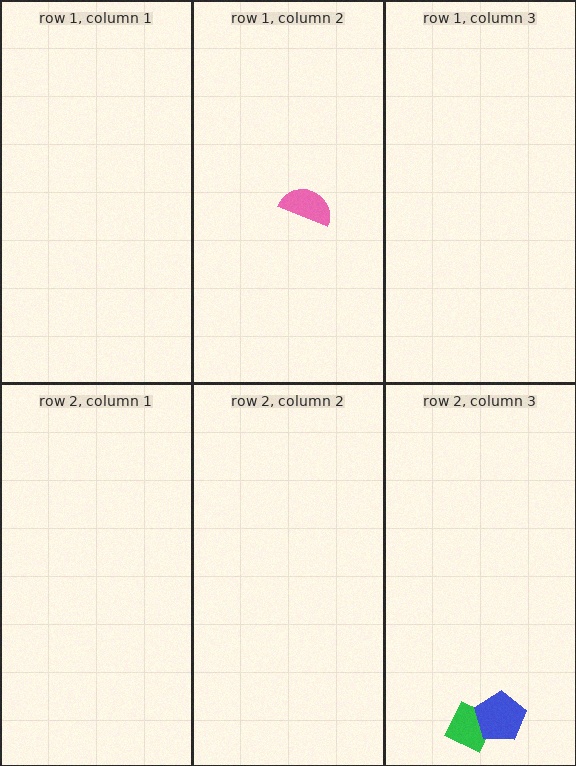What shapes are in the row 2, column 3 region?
The green diamond, the blue pentagon.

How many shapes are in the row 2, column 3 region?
2.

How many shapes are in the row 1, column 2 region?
1.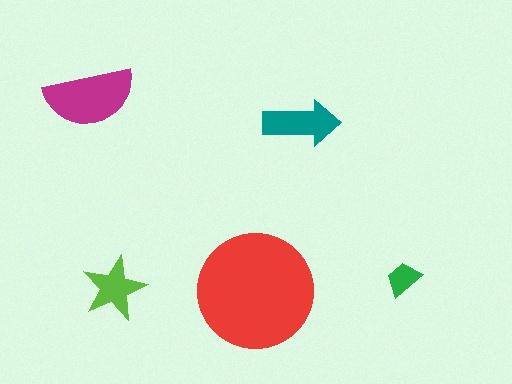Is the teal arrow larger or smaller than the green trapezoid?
Larger.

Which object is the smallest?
The green trapezoid.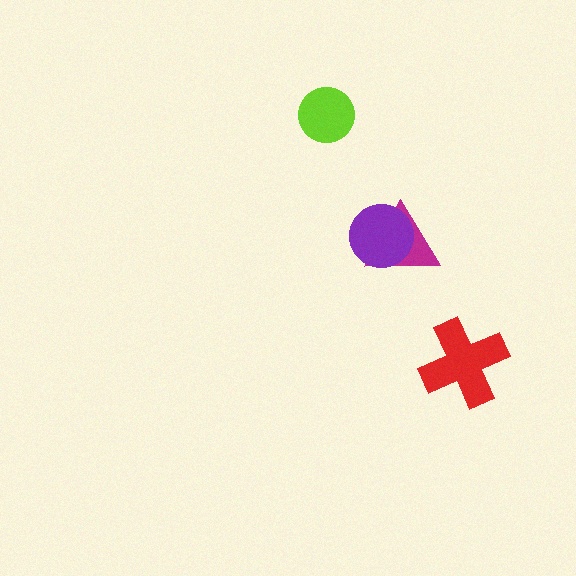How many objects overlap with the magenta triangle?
1 object overlaps with the magenta triangle.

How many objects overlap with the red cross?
0 objects overlap with the red cross.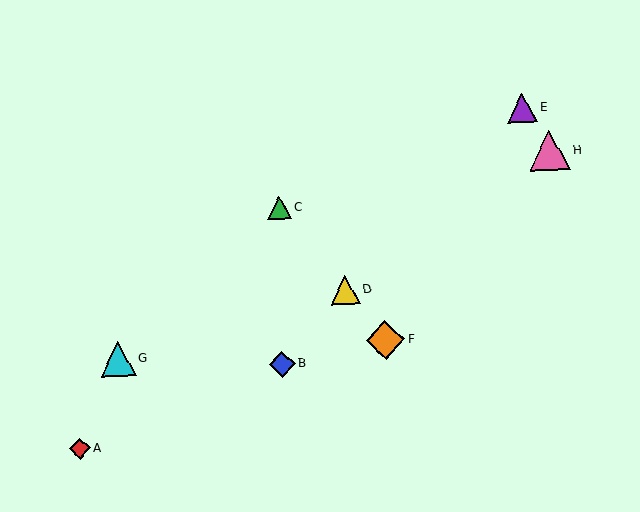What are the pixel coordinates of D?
Object D is at (345, 290).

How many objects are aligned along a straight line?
3 objects (C, D, F) are aligned along a straight line.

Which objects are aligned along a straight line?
Objects C, D, F are aligned along a straight line.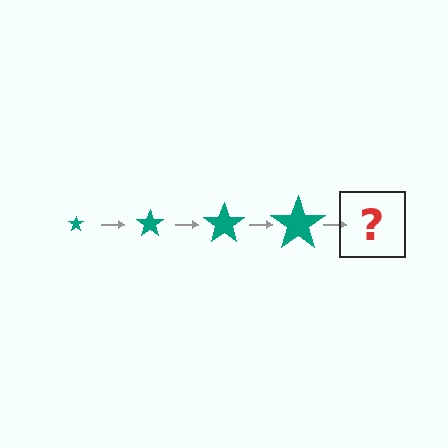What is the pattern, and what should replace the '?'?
The pattern is that the star gets progressively larger each step. The '?' should be a teal star, larger than the previous one.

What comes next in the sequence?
The next element should be a teal star, larger than the previous one.